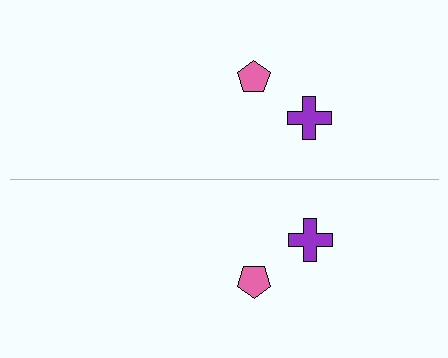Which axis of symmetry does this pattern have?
The pattern has a horizontal axis of symmetry running through the center of the image.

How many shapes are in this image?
There are 4 shapes in this image.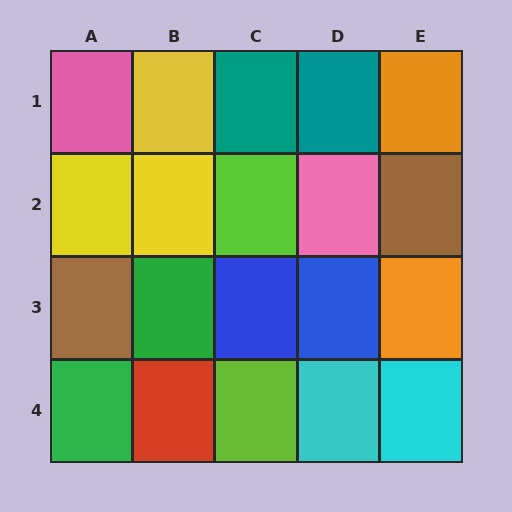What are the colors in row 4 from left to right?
Green, red, lime, cyan, cyan.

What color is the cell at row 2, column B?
Yellow.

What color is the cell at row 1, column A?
Pink.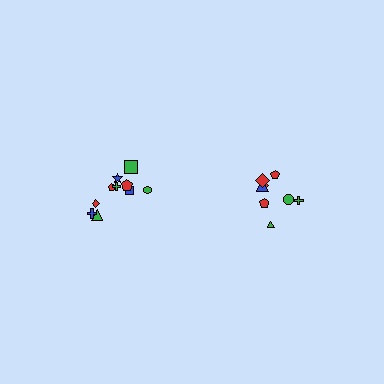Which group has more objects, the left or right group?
The left group.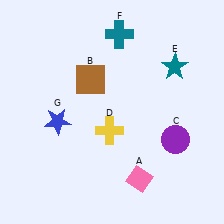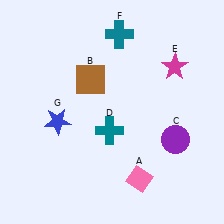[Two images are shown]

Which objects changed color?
D changed from yellow to teal. E changed from teal to magenta.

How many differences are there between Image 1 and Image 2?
There are 2 differences between the two images.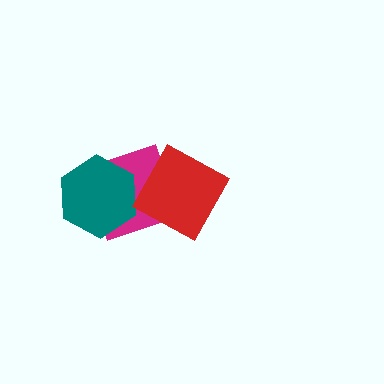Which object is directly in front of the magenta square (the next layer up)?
The teal hexagon is directly in front of the magenta square.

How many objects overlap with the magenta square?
2 objects overlap with the magenta square.